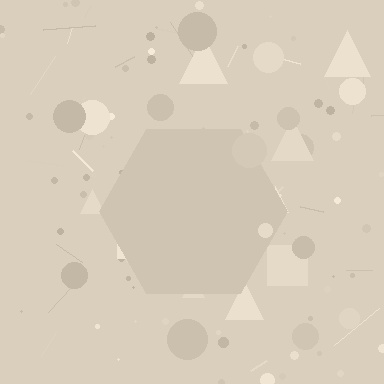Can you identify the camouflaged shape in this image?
The camouflaged shape is a hexagon.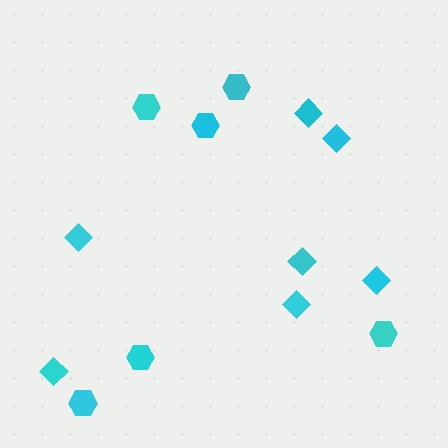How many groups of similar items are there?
There are 2 groups: one group of diamonds (7) and one group of hexagons (6).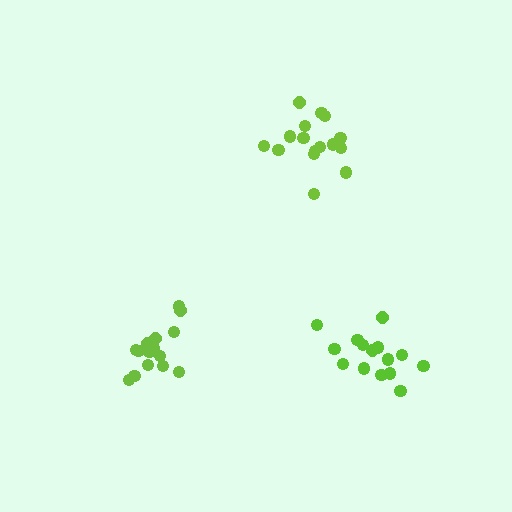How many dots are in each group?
Group 1: 16 dots, Group 2: 15 dots, Group 3: 15 dots (46 total).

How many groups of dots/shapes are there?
There are 3 groups.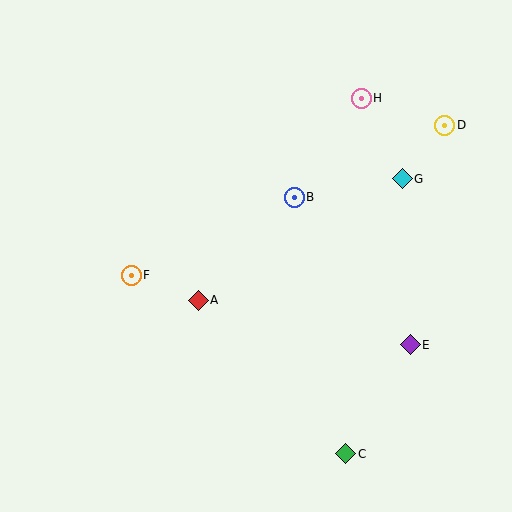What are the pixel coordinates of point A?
Point A is at (198, 300).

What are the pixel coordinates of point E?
Point E is at (410, 345).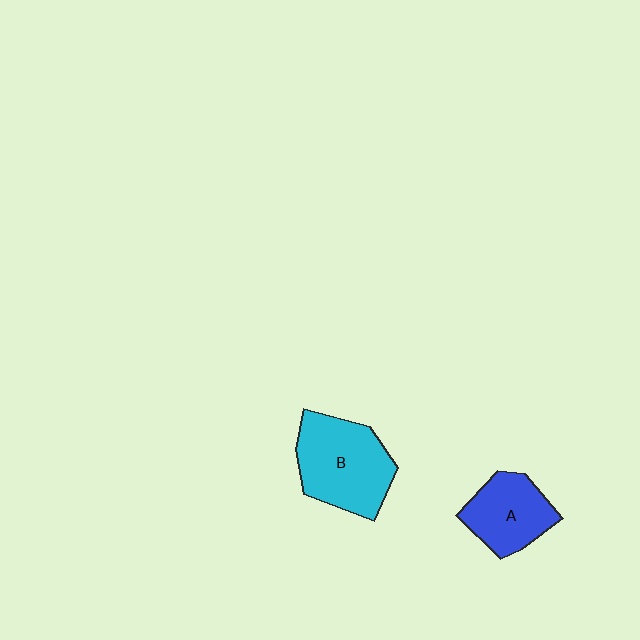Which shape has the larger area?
Shape B (cyan).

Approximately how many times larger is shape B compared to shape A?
Approximately 1.4 times.